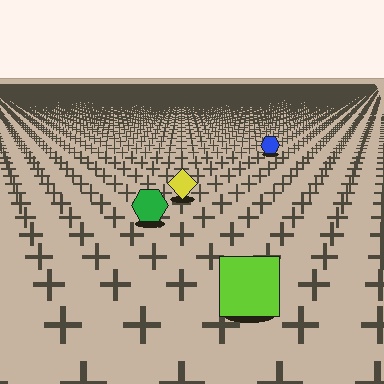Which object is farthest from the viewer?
The blue hexagon is farthest from the viewer. It appears smaller and the ground texture around it is denser.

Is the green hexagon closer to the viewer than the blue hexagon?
Yes. The green hexagon is closer — you can tell from the texture gradient: the ground texture is coarser near it.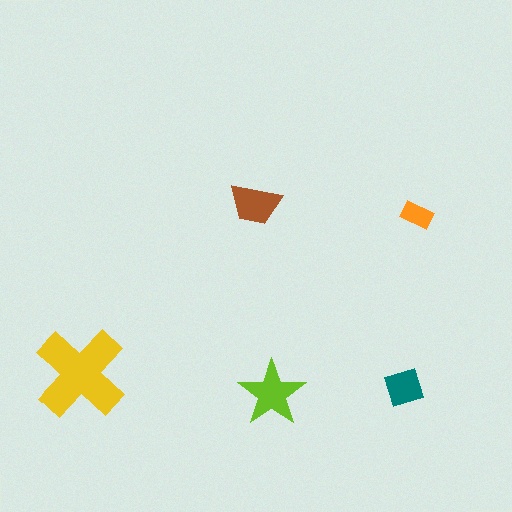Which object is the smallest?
The orange rectangle.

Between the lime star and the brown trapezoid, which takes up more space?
The lime star.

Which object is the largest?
The yellow cross.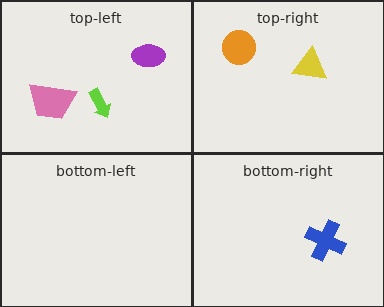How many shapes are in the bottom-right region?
1.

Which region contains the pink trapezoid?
The top-left region.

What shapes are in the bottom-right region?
The blue cross.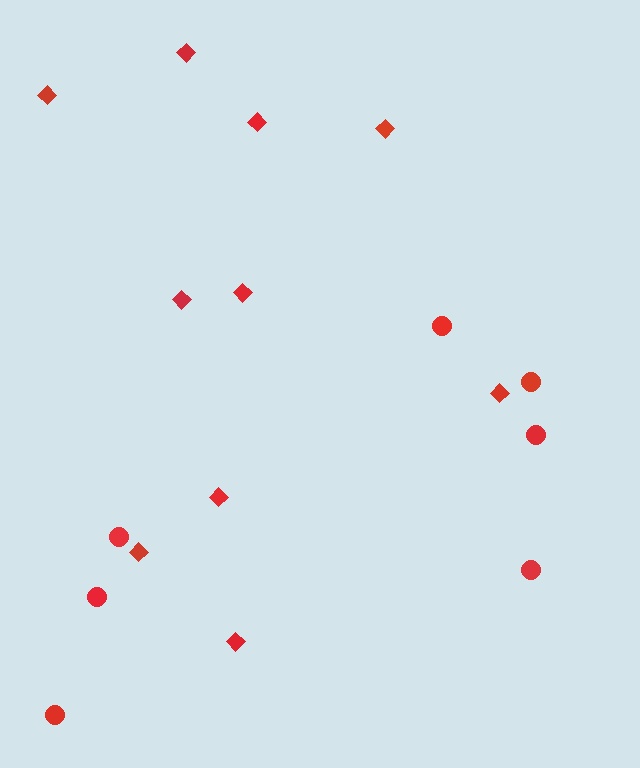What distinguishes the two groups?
There are 2 groups: one group of circles (7) and one group of diamonds (10).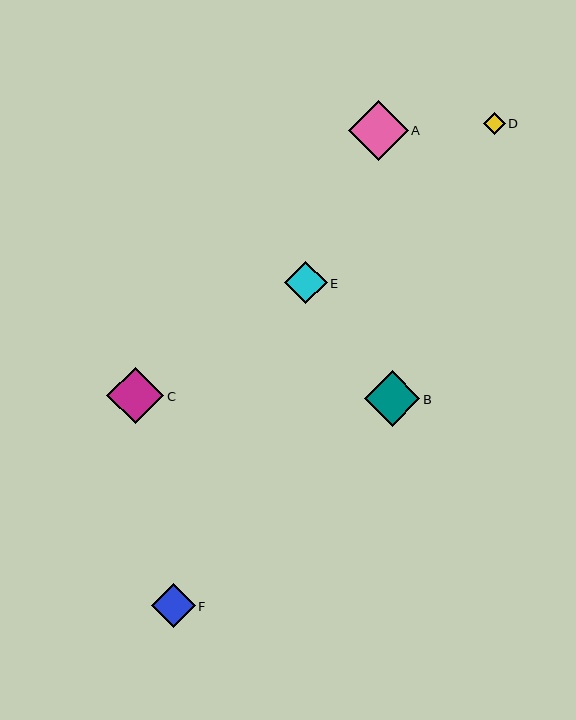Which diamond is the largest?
Diamond A is the largest with a size of approximately 59 pixels.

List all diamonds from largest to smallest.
From largest to smallest: A, C, B, F, E, D.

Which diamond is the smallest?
Diamond D is the smallest with a size of approximately 22 pixels.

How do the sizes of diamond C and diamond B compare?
Diamond C and diamond B are approximately the same size.